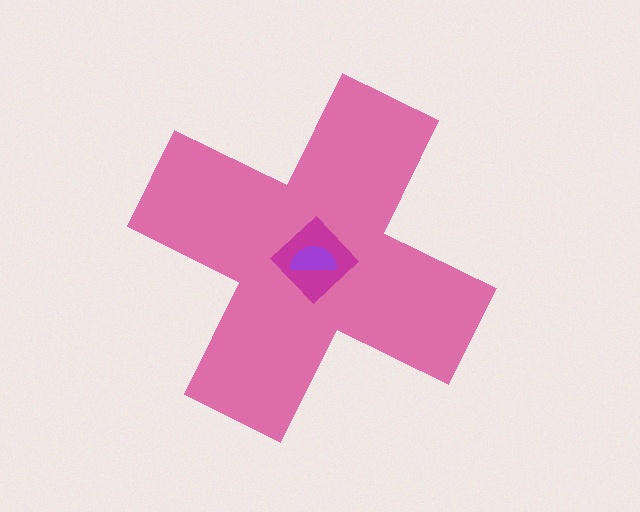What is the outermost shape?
The pink cross.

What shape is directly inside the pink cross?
The magenta diamond.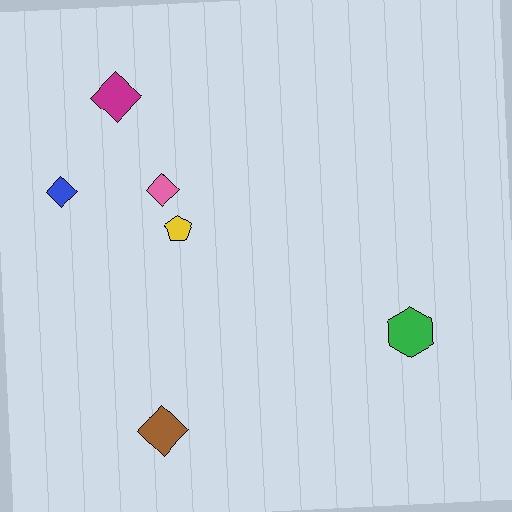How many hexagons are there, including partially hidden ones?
There is 1 hexagon.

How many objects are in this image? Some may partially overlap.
There are 6 objects.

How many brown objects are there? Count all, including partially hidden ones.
There is 1 brown object.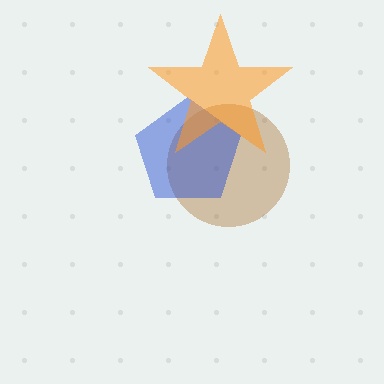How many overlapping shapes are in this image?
There are 3 overlapping shapes in the image.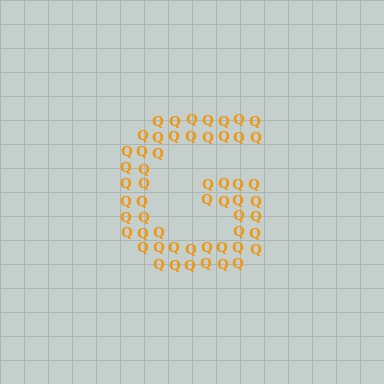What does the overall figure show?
The overall figure shows the letter G.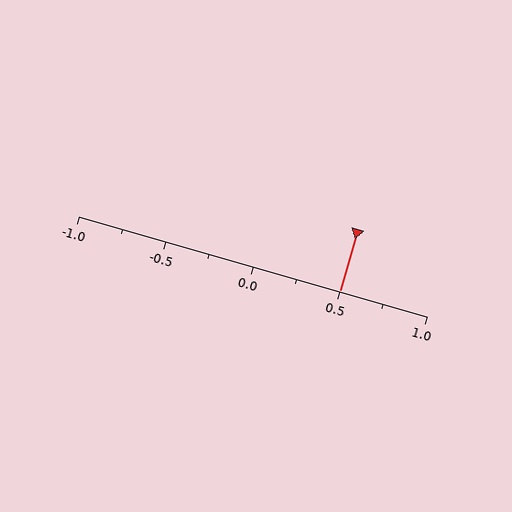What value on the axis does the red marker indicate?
The marker indicates approximately 0.5.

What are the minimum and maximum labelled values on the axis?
The axis runs from -1.0 to 1.0.